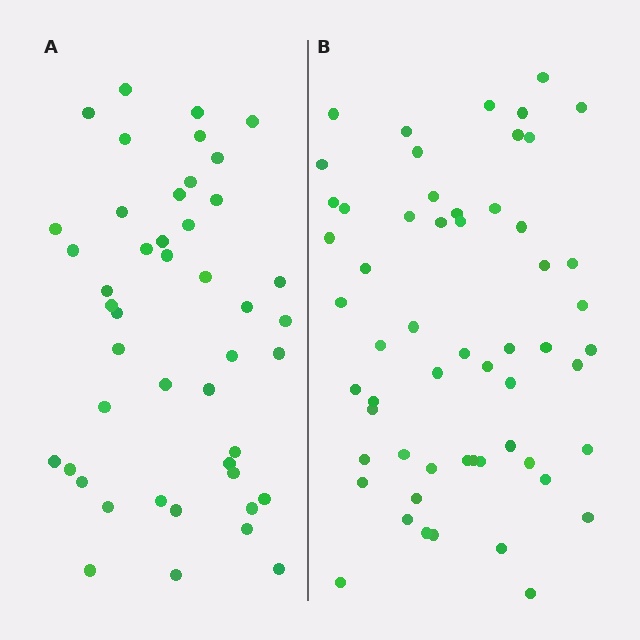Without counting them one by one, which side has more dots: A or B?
Region B (the right region) has more dots.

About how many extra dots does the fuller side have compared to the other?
Region B has roughly 12 or so more dots than region A.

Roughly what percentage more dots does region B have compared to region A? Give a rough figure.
About 25% more.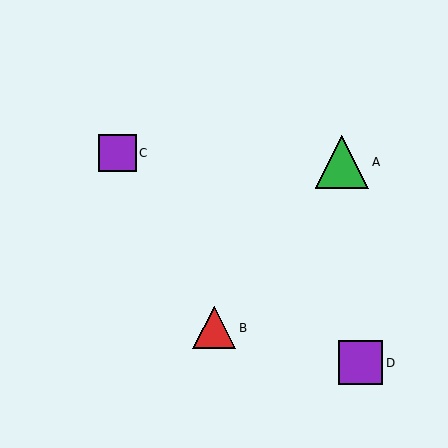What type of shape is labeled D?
Shape D is a purple square.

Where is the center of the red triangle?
The center of the red triangle is at (214, 328).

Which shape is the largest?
The green triangle (labeled A) is the largest.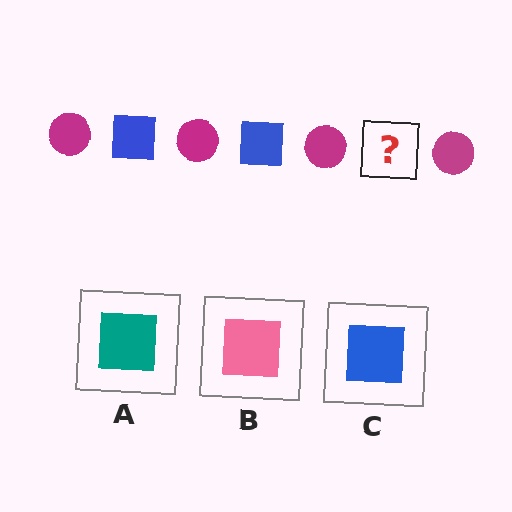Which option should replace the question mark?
Option C.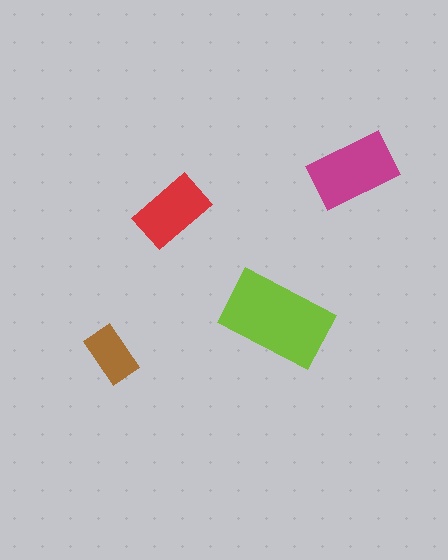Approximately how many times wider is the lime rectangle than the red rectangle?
About 1.5 times wider.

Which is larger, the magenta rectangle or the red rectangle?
The magenta one.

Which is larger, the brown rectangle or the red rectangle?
The red one.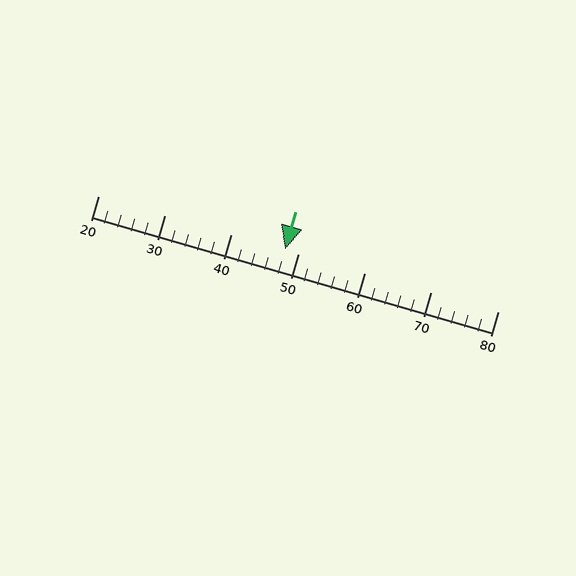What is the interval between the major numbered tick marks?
The major tick marks are spaced 10 units apart.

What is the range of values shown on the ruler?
The ruler shows values from 20 to 80.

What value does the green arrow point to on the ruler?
The green arrow points to approximately 48.